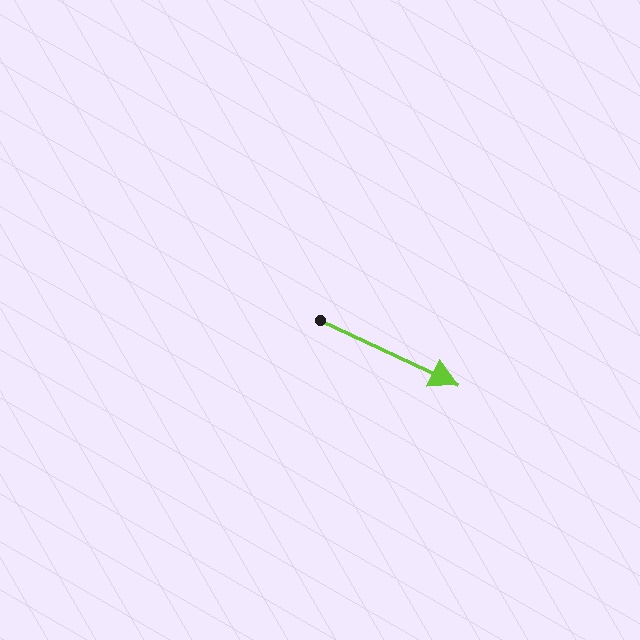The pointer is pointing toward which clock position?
Roughly 4 o'clock.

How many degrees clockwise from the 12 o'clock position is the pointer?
Approximately 115 degrees.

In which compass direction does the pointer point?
Southeast.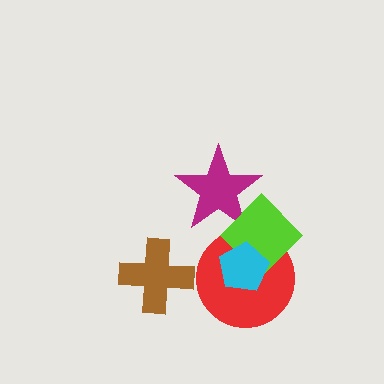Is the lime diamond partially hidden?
Yes, it is partially covered by another shape.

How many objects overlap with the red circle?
2 objects overlap with the red circle.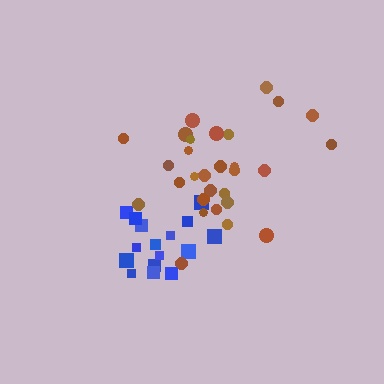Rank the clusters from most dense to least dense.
blue, brown.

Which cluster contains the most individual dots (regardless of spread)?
Brown (29).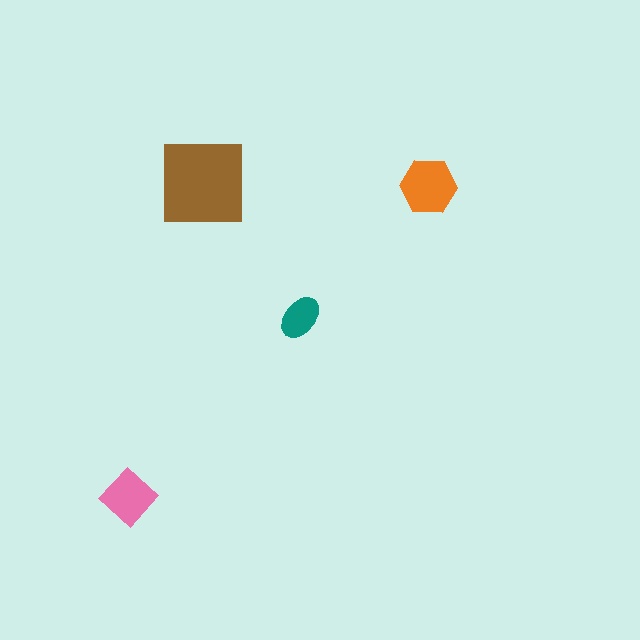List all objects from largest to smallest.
The brown square, the orange hexagon, the pink diamond, the teal ellipse.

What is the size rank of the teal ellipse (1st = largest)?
4th.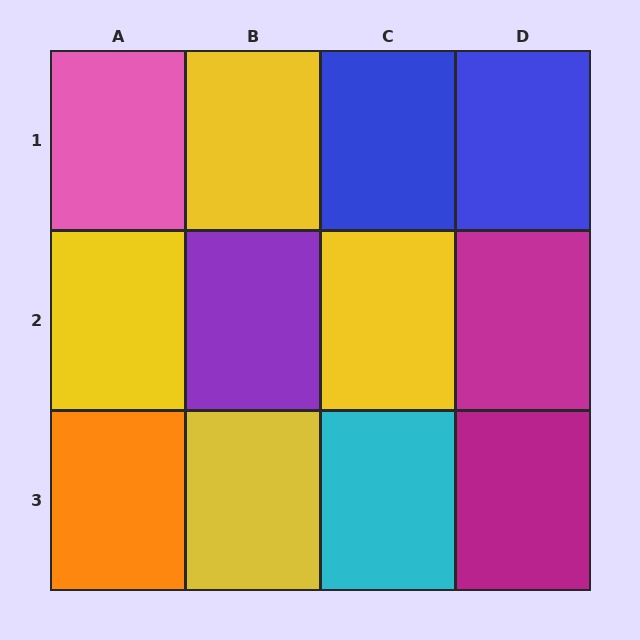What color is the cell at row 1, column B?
Yellow.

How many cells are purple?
1 cell is purple.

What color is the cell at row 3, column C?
Cyan.